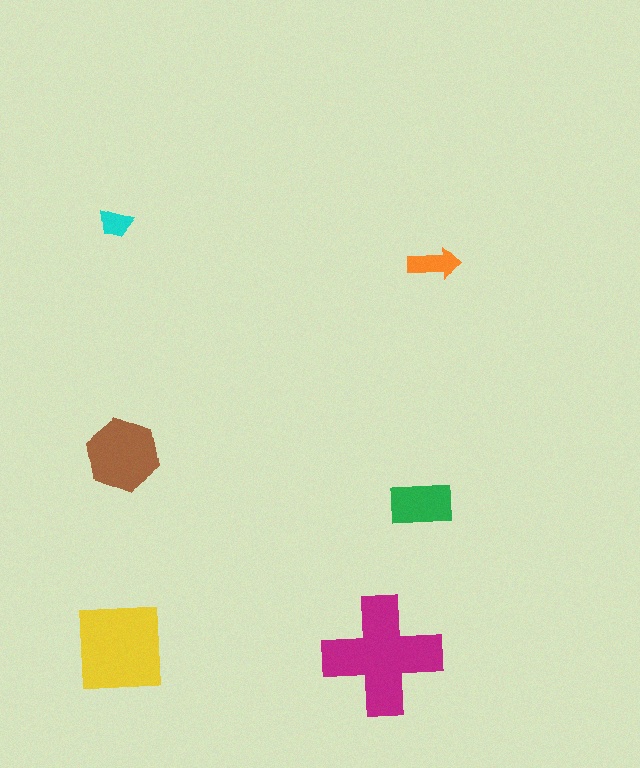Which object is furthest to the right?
The orange arrow is rightmost.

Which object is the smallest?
The cyan trapezoid.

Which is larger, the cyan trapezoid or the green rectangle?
The green rectangle.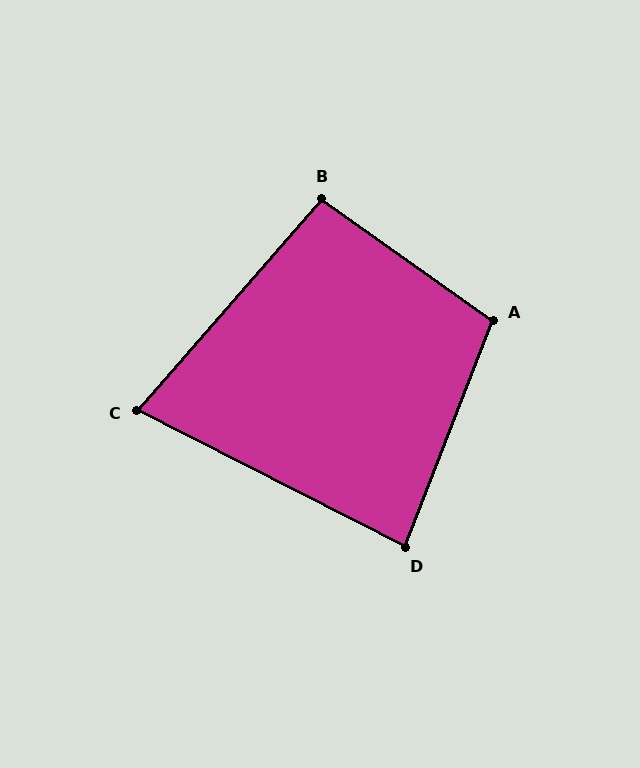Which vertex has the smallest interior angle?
C, at approximately 76 degrees.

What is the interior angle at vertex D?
Approximately 84 degrees (acute).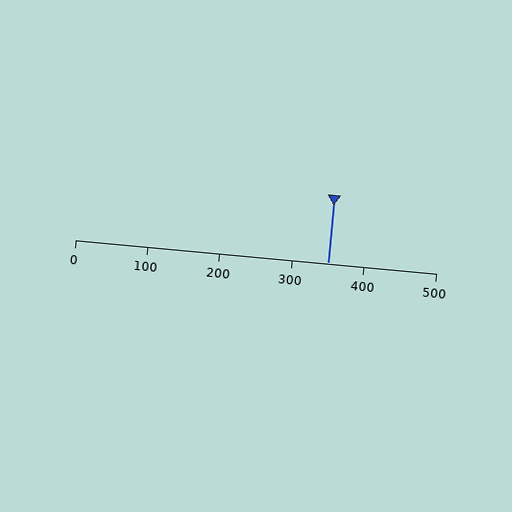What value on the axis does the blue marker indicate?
The marker indicates approximately 350.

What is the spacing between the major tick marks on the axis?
The major ticks are spaced 100 apart.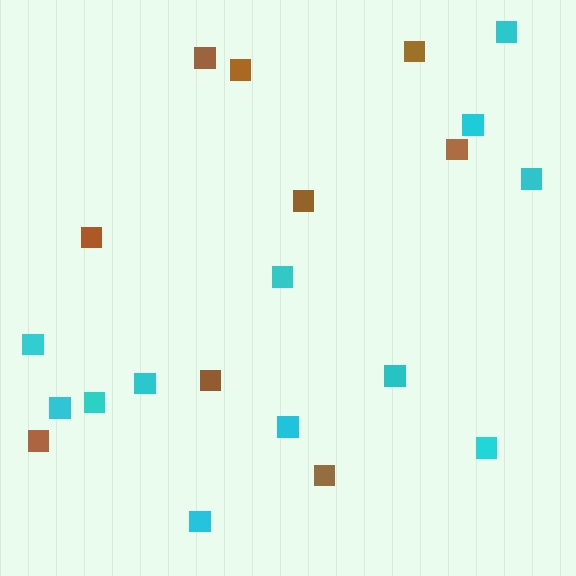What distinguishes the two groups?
There are 2 groups: one group of brown squares (9) and one group of cyan squares (12).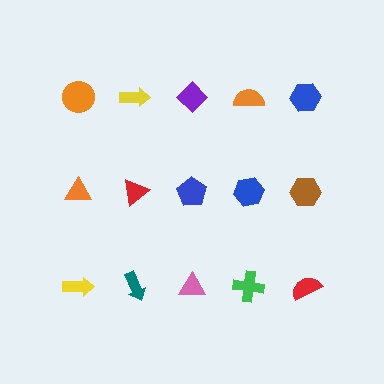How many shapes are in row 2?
5 shapes.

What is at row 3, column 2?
A teal arrow.